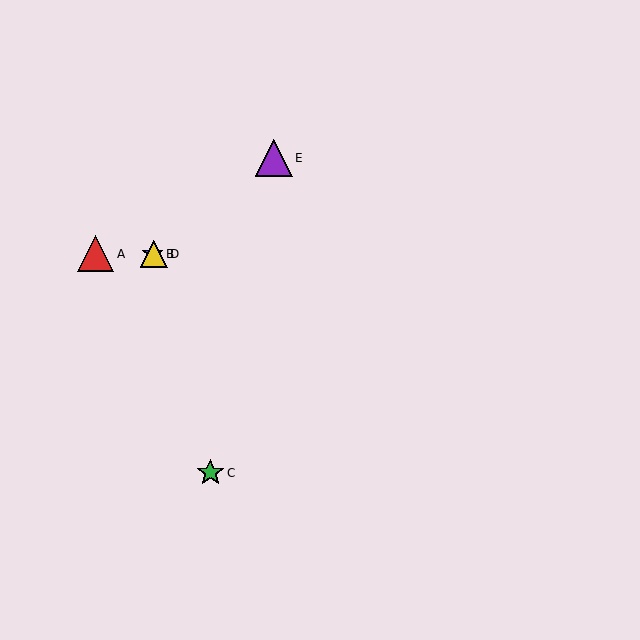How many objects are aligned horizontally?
3 objects (A, B, D) are aligned horizontally.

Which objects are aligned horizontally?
Objects A, B, D are aligned horizontally.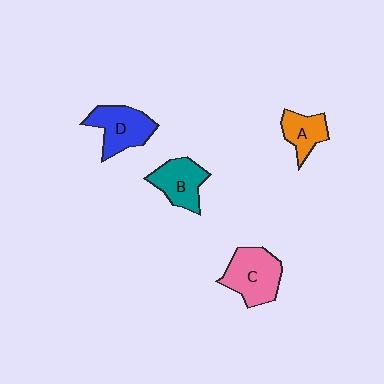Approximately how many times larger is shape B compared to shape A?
Approximately 1.3 times.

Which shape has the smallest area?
Shape A (orange).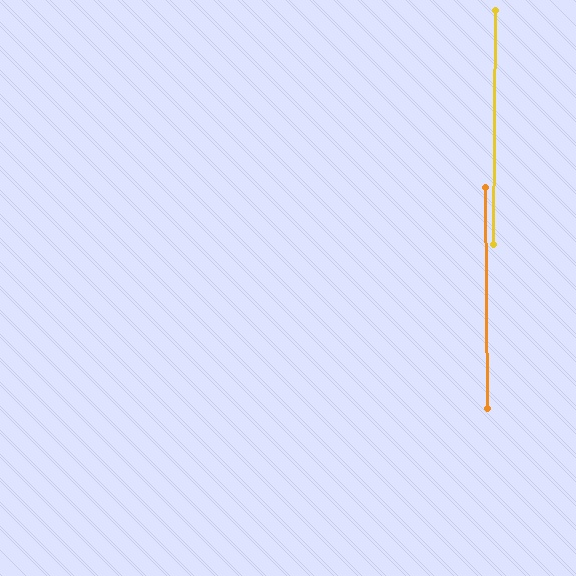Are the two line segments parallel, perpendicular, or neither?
Parallel — their directions differ by only 1.2°.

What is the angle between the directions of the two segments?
Approximately 1 degree.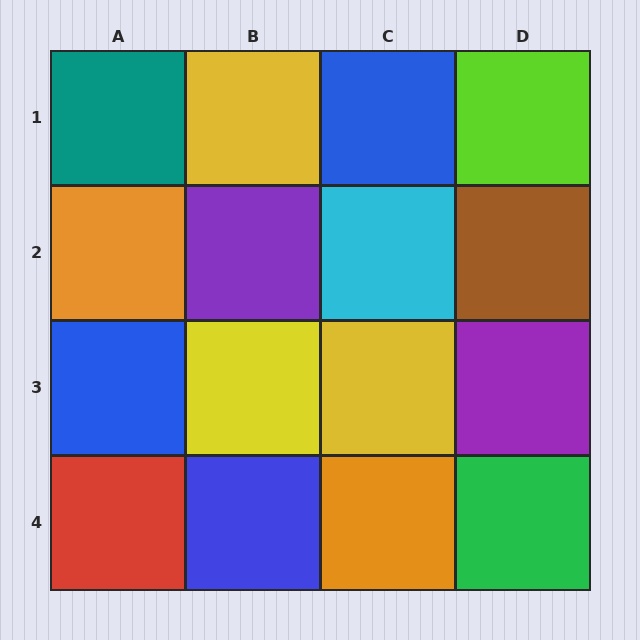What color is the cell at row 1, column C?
Blue.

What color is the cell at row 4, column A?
Red.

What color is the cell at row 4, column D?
Green.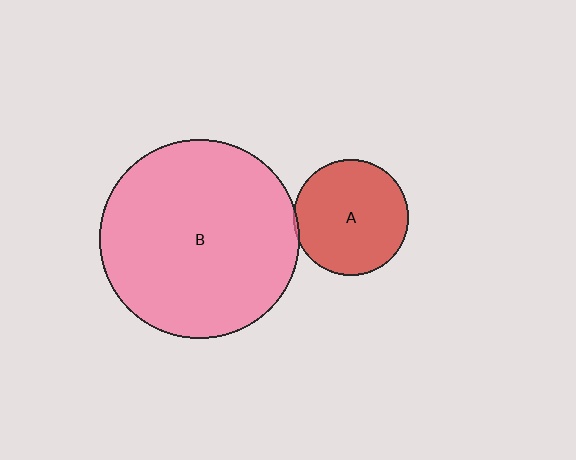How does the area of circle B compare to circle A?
Approximately 3.0 times.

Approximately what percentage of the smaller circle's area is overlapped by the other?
Approximately 5%.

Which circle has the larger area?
Circle B (pink).